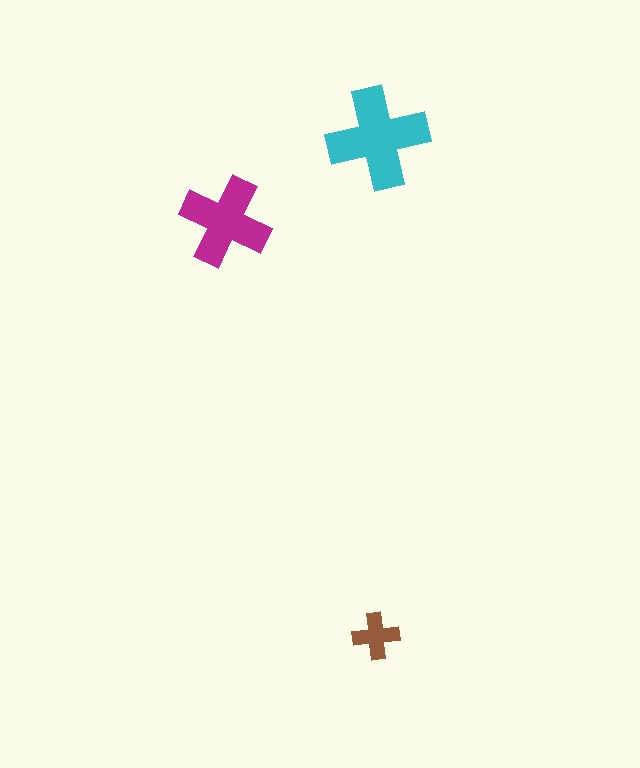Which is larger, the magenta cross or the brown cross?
The magenta one.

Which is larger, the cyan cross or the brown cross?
The cyan one.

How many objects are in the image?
There are 3 objects in the image.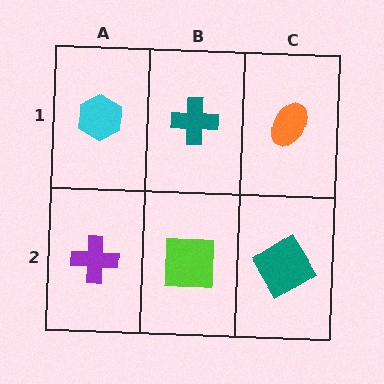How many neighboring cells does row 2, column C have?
2.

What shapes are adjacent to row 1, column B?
A lime square (row 2, column B), a cyan hexagon (row 1, column A), an orange ellipse (row 1, column C).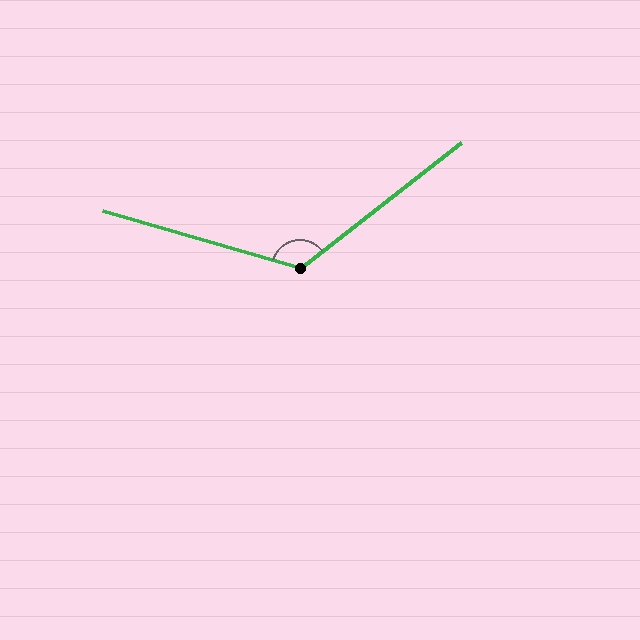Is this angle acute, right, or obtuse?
It is obtuse.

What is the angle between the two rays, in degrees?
Approximately 126 degrees.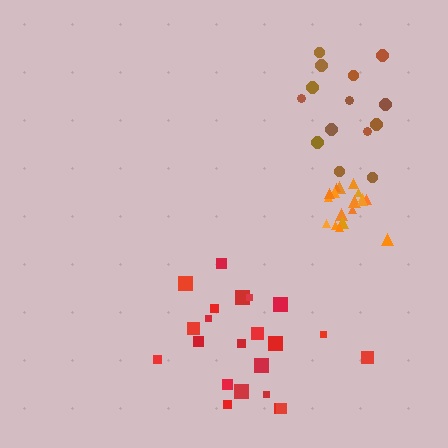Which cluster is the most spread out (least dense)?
Red.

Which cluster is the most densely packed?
Orange.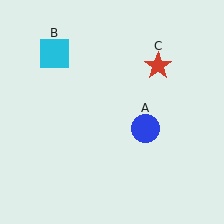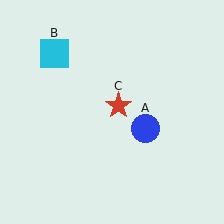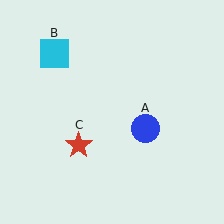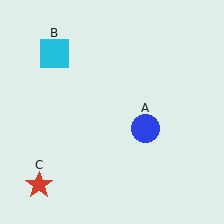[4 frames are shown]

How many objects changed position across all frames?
1 object changed position: red star (object C).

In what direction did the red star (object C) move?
The red star (object C) moved down and to the left.